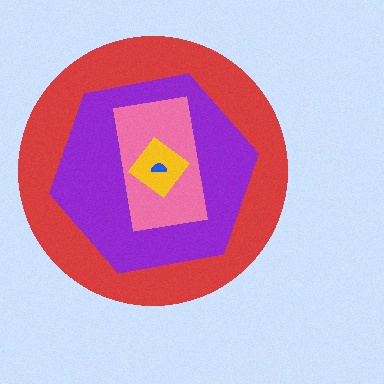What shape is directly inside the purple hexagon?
The pink rectangle.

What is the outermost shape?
The red circle.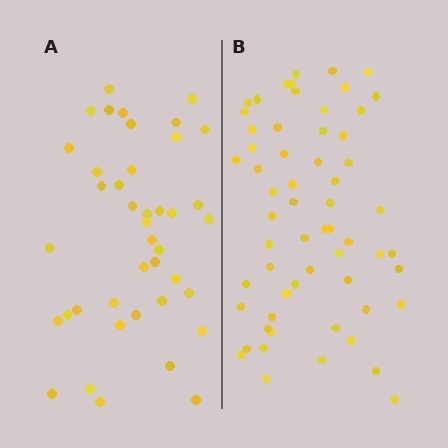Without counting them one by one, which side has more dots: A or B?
Region B (the right region) has more dots.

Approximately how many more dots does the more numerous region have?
Region B has approximately 20 more dots than region A.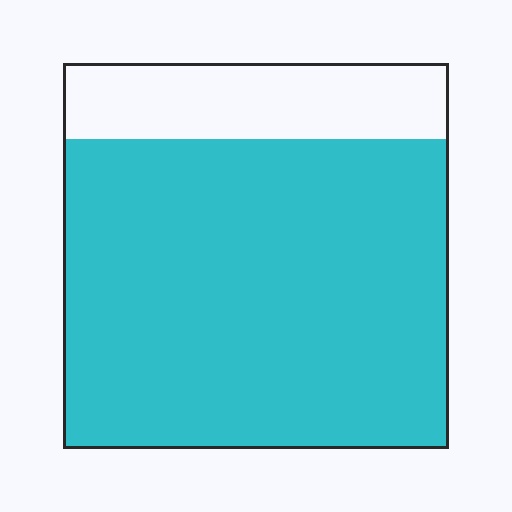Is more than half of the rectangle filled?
Yes.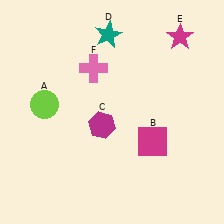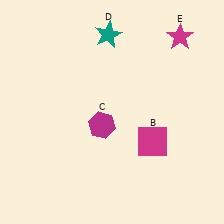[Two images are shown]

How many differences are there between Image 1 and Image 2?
There are 2 differences between the two images.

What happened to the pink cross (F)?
The pink cross (F) was removed in Image 2. It was in the top-left area of Image 1.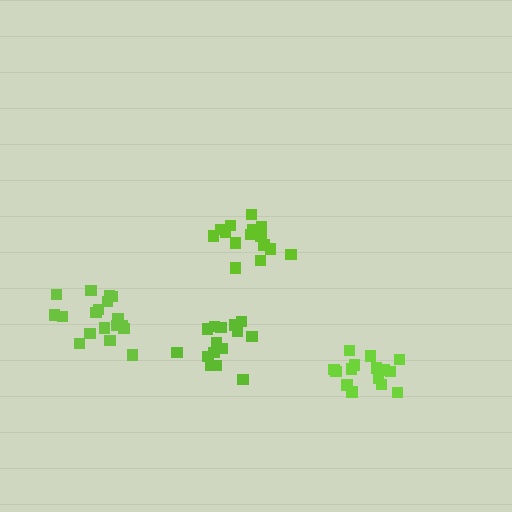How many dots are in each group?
Group 1: 15 dots, Group 2: 15 dots, Group 3: 18 dots, Group 4: 15 dots (63 total).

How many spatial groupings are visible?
There are 4 spatial groupings.